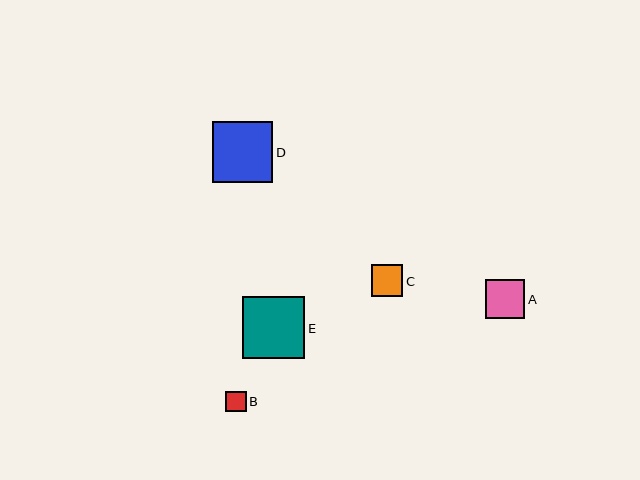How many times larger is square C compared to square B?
Square C is approximately 1.6 times the size of square B.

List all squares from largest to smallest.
From largest to smallest: E, D, A, C, B.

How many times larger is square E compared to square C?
Square E is approximately 2.0 times the size of square C.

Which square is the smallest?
Square B is the smallest with a size of approximately 20 pixels.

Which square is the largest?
Square E is the largest with a size of approximately 62 pixels.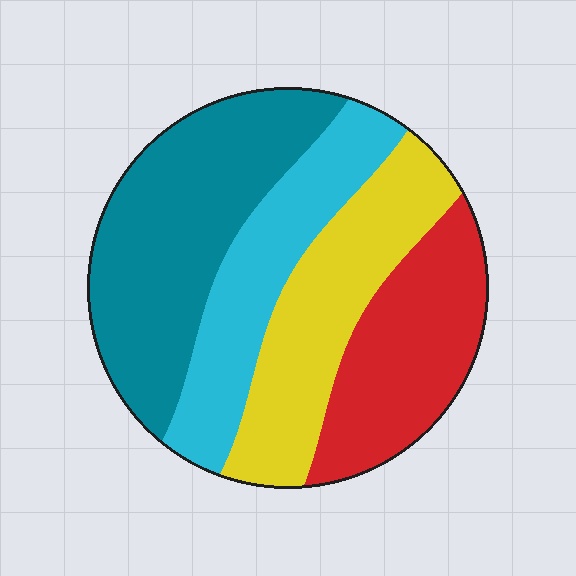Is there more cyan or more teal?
Teal.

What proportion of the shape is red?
Red takes up about one fifth (1/5) of the shape.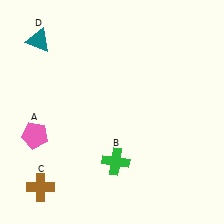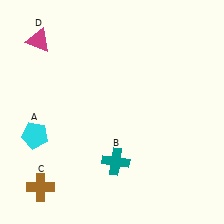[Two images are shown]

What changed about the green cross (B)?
In Image 1, B is green. In Image 2, it changed to teal.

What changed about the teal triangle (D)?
In Image 1, D is teal. In Image 2, it changed to magenta.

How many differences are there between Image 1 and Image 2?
There are 3 differences between the two images.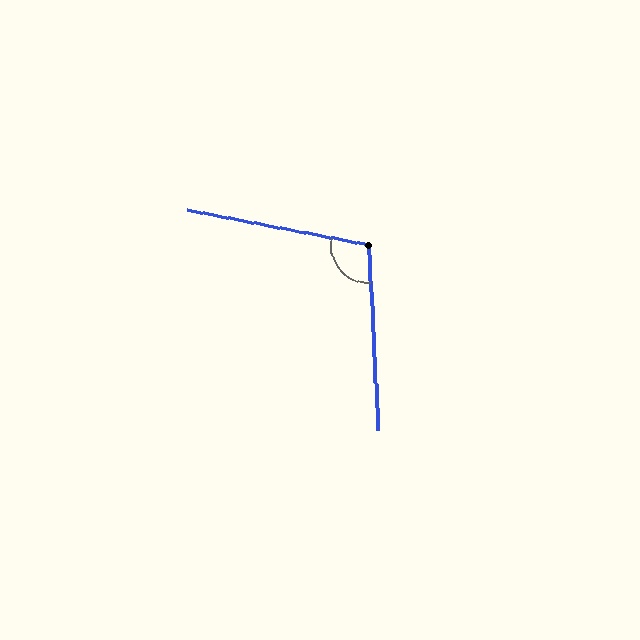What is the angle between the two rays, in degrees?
Approximately 104 degrees.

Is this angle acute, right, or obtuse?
It is obtuse.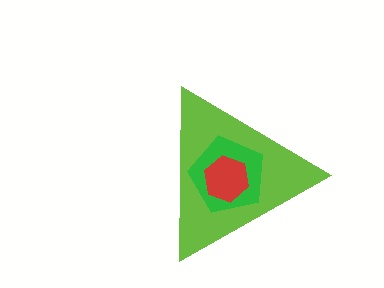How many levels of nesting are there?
3.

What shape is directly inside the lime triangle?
The green pentagon.